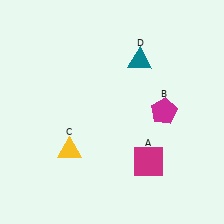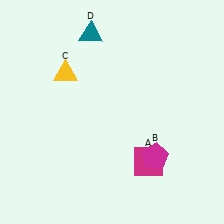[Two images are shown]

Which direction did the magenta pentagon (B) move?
The magenta pentagon (B) moved down.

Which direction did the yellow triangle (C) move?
The yellow triangle (C) moved up.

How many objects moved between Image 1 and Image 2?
3 objects moved between the two images.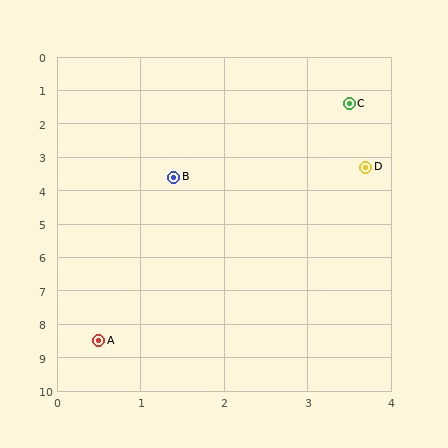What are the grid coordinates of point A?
Point A is at approximately (0.5, 8.5).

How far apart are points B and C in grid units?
Points B and C are about 3.0 grid units apart.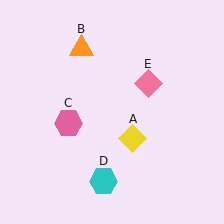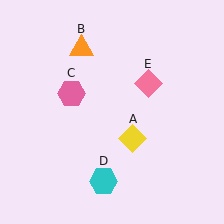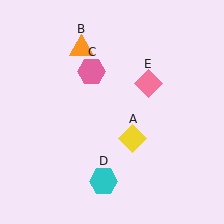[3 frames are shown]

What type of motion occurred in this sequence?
The pink hexagon (object C) rotated clockwise around the center of the scene.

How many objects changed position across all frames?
1 object changed position: pink hexagon (object C).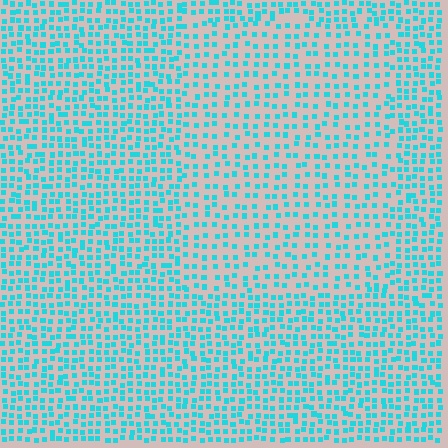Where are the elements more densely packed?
The elements are more densely packed outside the rectangle boundary.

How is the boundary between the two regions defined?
The boundary is defined by a change in element density (approximately 1.6x ratio). All elements are the same color, size, and shape.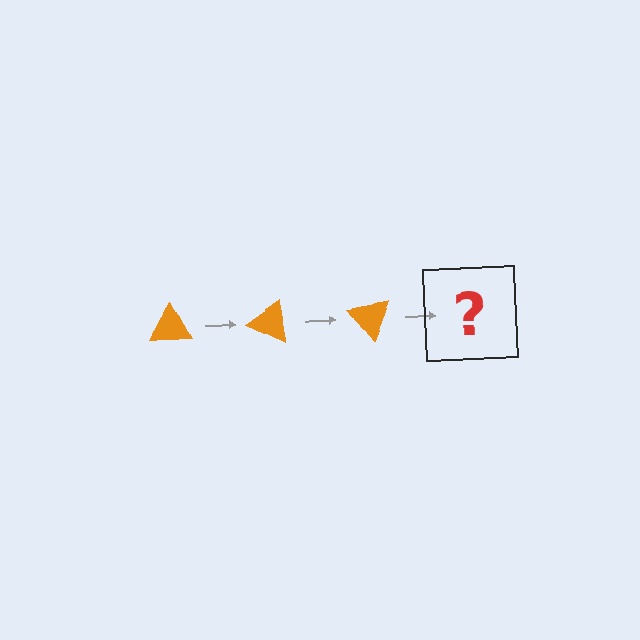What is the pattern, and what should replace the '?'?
The pattern is that the triangle rotates 25 degrees each step. The '?' should be an orange triangle rotated 75 degrees.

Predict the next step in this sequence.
The next step is an orange triangle rotated 75 degrees.